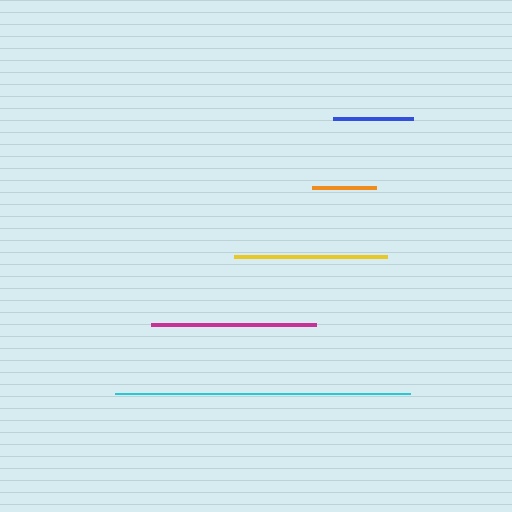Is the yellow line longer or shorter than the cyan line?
The cyan line is longer than the yellow line.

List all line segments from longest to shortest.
From longest to shortest: cyan, magenta, yellow, blue, orange.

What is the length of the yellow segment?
The yellow segment is approximately 154 pixels long.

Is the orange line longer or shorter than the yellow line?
The yellow line is longer than the orange line.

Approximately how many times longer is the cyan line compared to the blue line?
The cyan line is approximately 3.7 times the length of the blue line.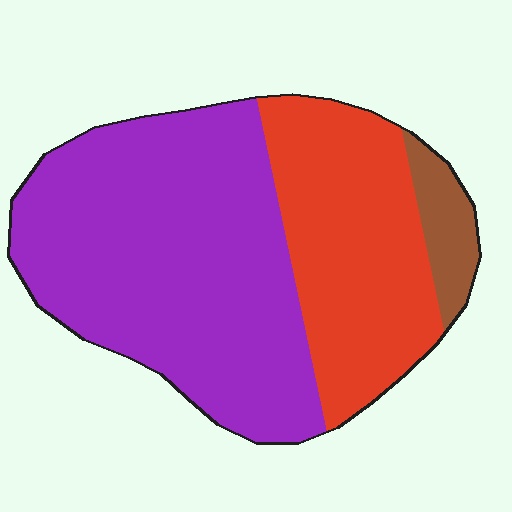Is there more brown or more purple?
Purple.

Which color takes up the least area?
Brown, at roughly 5%.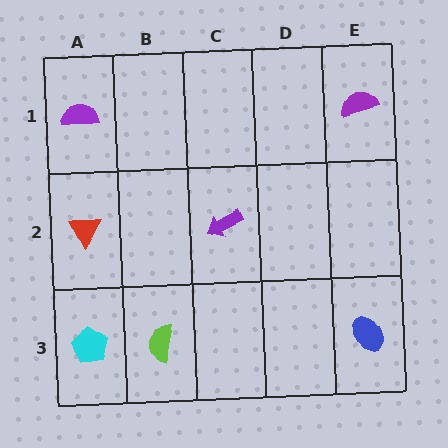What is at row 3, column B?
A lime semicircle.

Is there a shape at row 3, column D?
No, that cell is empty.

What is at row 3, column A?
A cyan pentagon.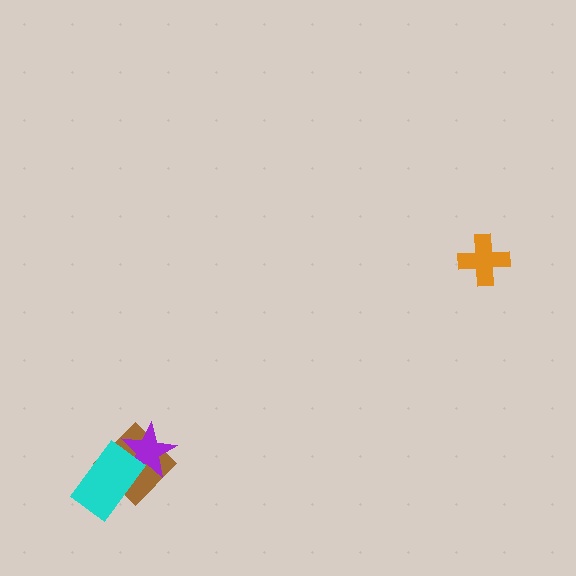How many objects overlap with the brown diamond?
2 objects overlap with the brown diamond.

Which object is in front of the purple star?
The cyan rectangle is in front of the purple star.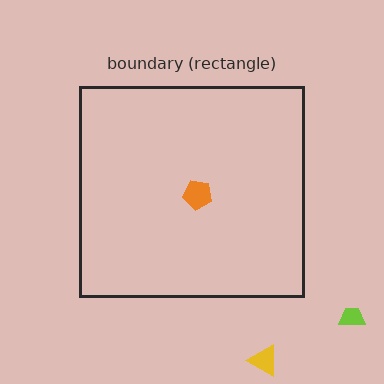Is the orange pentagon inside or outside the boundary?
Inside.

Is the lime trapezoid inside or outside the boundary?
Outside.